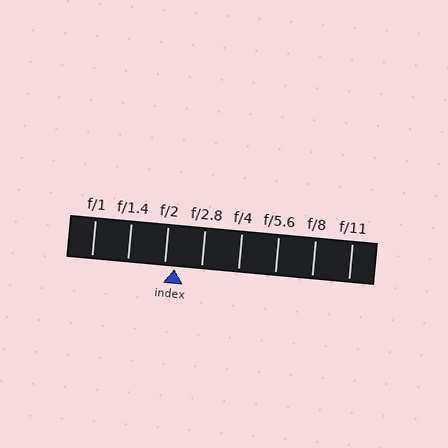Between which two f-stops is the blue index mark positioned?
The index mark is between f/2 and f/2.8.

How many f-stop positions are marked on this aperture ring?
There are 8 f-stop positions marked.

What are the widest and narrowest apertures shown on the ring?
The widest aperture shown is f/1 and the narrowest is f/11.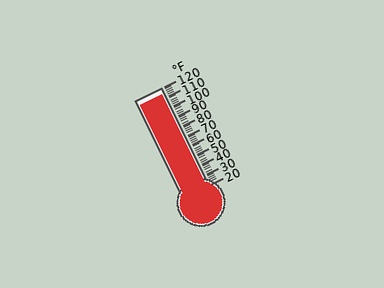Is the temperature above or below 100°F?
The temperature is above 100°F.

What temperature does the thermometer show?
The thermometer shows approximately 114°F.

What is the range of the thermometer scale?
The thermometer scale ranges from 20°F to 120°F.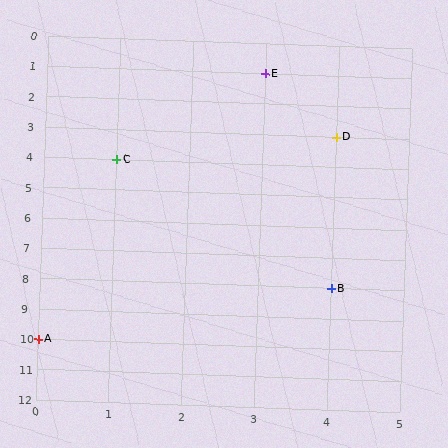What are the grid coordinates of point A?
Point A is at grid coordinates (0, 10).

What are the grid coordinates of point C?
Point C is at grid coordinates (1, 4).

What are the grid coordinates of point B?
Point B is at grid coordinates (4, 8).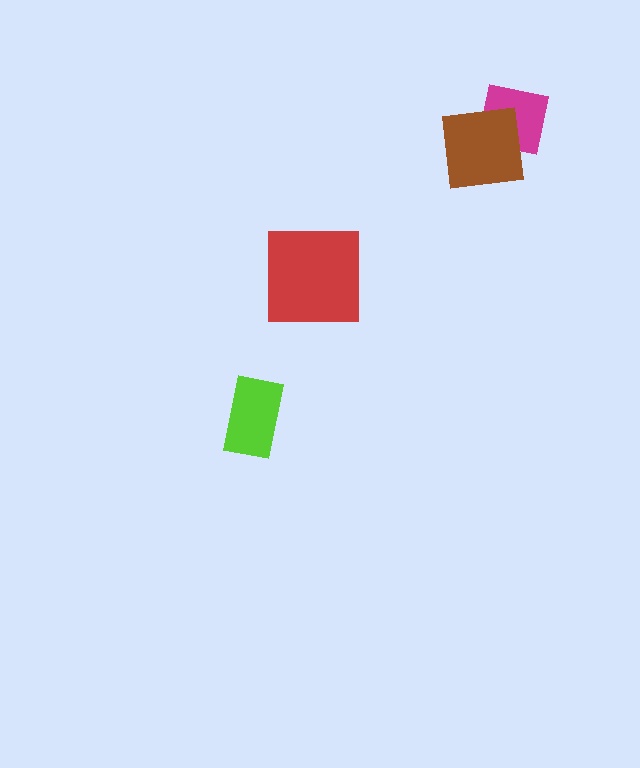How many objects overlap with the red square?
0 objects overlap with the red square.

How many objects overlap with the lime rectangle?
0 objects overlap with the lime rectangle.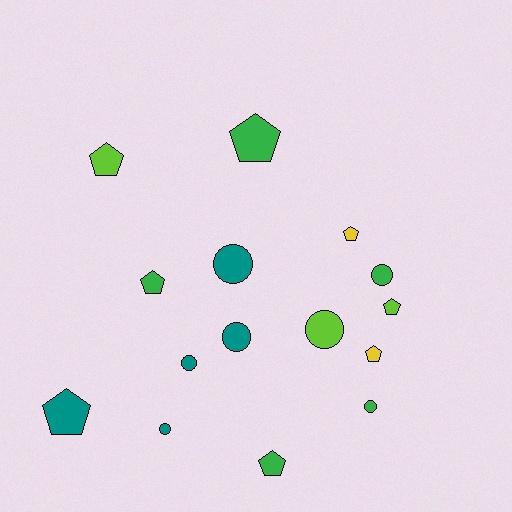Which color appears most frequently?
Green, with 5 objects.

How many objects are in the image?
There are 15 objects.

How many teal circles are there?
There are 4 teal circles.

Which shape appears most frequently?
Pentagon, with 8 objects.